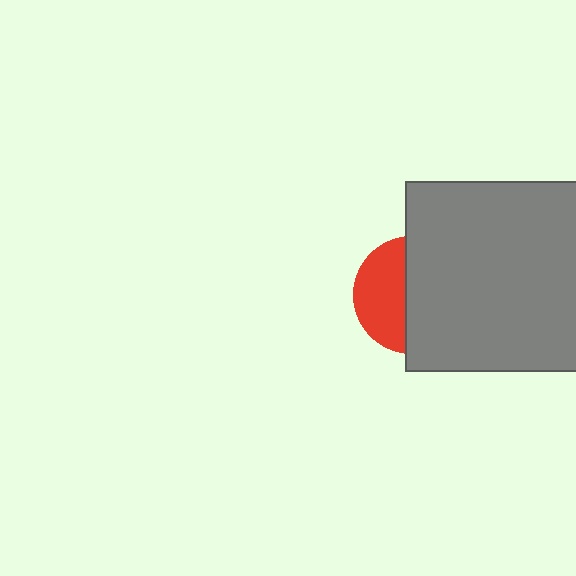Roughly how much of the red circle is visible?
A small part of it is visible (roughly 43%).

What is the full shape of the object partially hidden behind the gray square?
The partially hidden object is a red circle.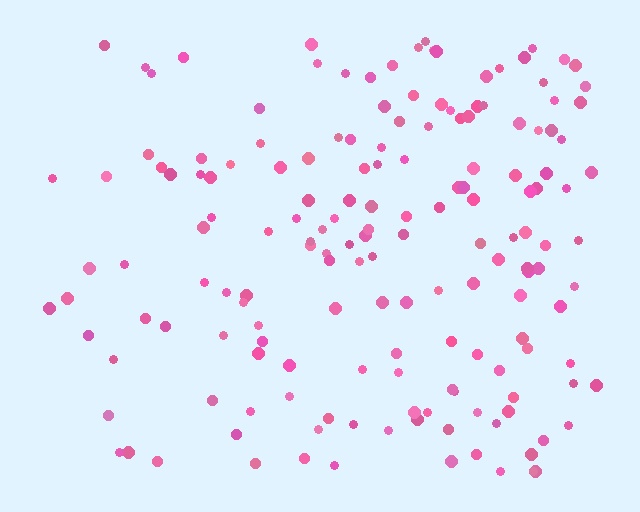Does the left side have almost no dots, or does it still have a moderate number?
Still a moderate number, just noticeably fewer than the right.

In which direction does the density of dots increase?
From left to right, with the right side densest.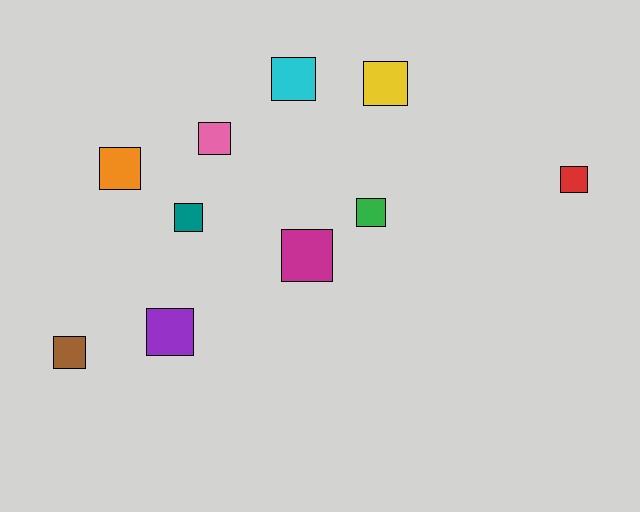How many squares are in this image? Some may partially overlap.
There are 10 squares.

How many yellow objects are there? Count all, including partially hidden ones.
There is 1 yellow object.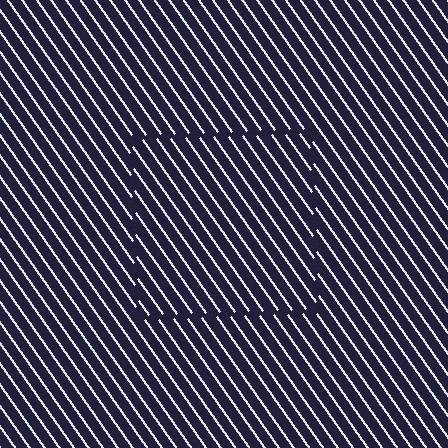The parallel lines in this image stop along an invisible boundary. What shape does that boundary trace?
An illusory square. The interior of the shape contains the same grating, shifted by half a period — the contour is defined by the phase discontinuity where line-ends from the inner and outer gratings abut.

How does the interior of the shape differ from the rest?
The interior of the shape contains the same grating, shifted by half a period — the contour is defined by the phase discontinuity where line-ends from the inner and outer gratings abut.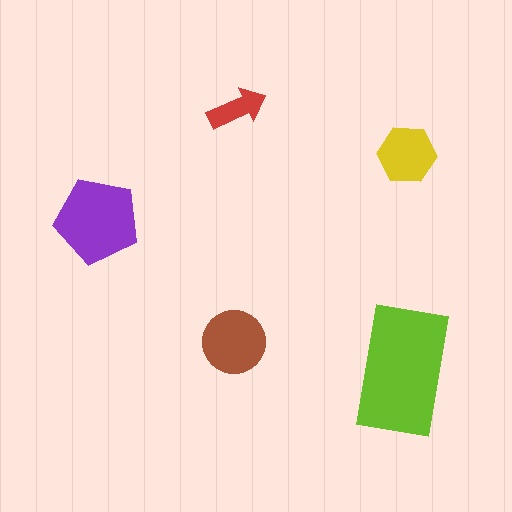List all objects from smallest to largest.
The red arrow, the yellow hexagon, the brown circle, the purple pentagon, the lime rectangle.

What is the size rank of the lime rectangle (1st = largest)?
1st.